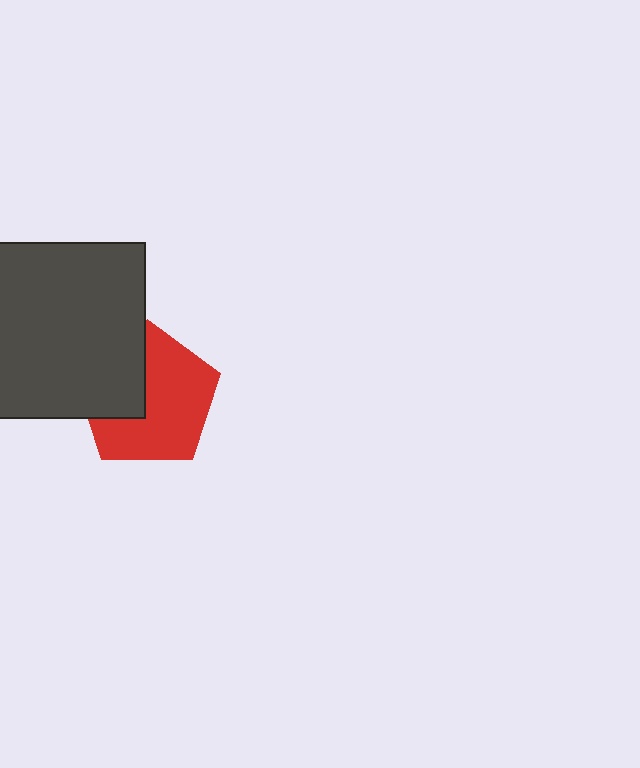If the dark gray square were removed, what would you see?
You would see the complete red pentagon.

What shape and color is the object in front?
The object in front is a dark gray square.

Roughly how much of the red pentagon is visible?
Most of it is visible (roughly 66%).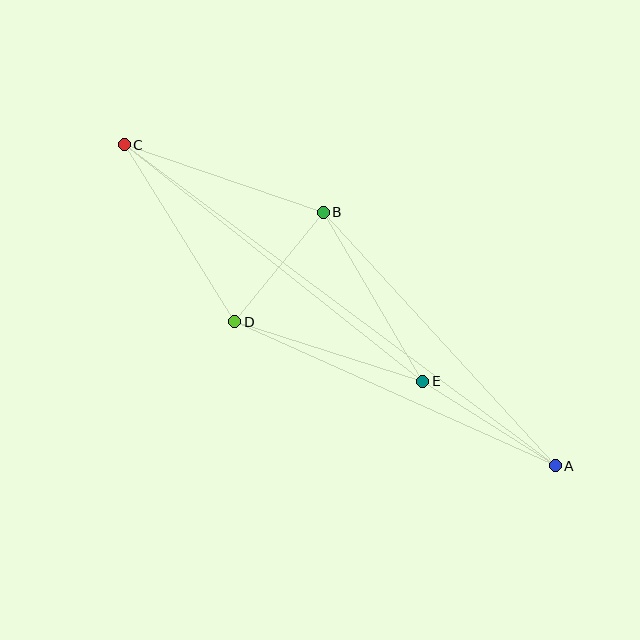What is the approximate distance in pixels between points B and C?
The distance between B and C is approximately 210 pixels.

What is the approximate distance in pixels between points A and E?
The distance between A and E is approximately 157 pixels.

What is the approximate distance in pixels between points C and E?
The distance between C and E is approximately 381 pixels.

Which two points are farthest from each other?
Points A and C are farthest from each other.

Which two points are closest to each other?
Points B and D are closest to each other.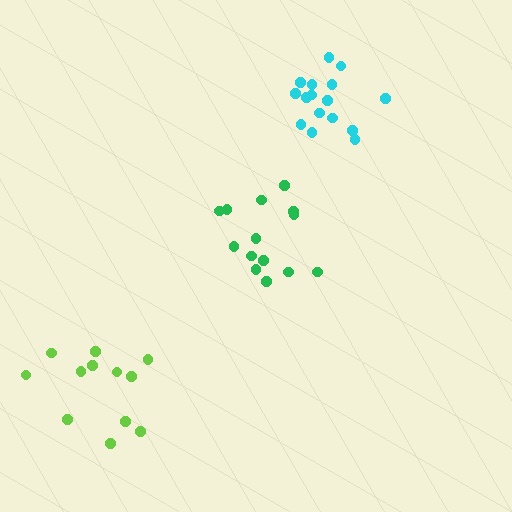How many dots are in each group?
Group 1: 16 dots, Group 2: 14 dots, Group 3: 12 dots (42 total).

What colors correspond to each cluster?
The clusters are colored: cyan, green, lime.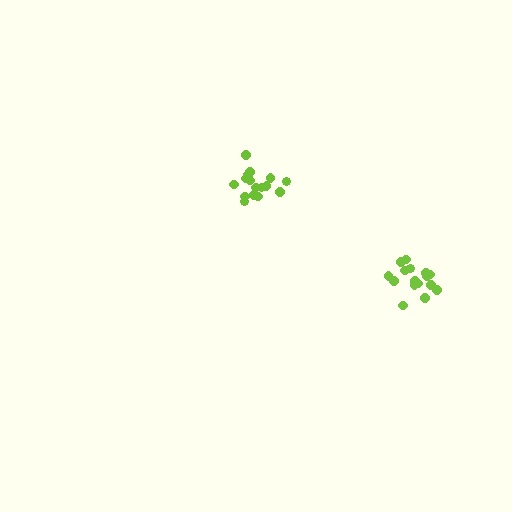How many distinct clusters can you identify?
There are 2 distinct clusters.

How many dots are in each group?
Group 1: 16 dots, Group 2: 16 dots (32 total).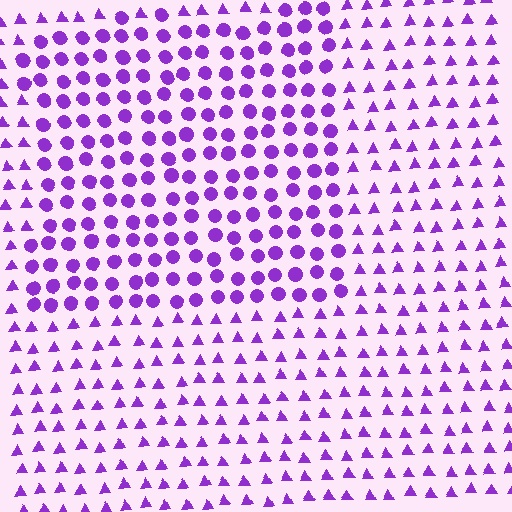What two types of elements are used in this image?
The image uses circles inside the rectangle region and triangles outside it.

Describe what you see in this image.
The image is filled with small purple elements arranged in a uniform grid. A rectangle-shaped region contains circles, while the surrounding area contains triangles. The boundary is defined purely by the change in element shape.